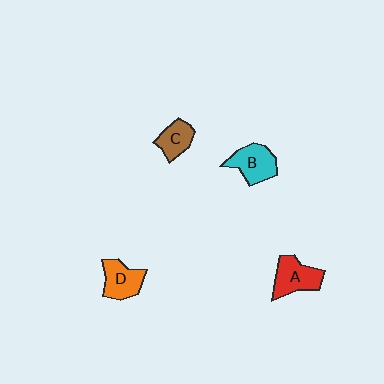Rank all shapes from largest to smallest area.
From largest to smallest: A (red), B (cyan), D (orange), C (brown).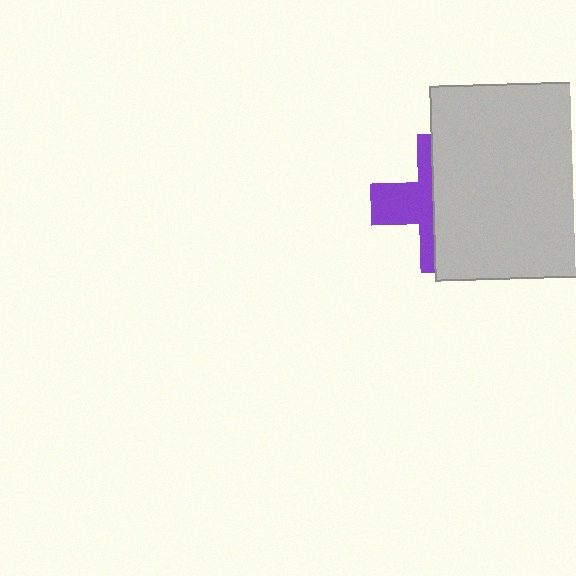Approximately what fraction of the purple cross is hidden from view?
Roughly 60% of the purple cross is hidden behind the light gray square.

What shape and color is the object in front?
The object in front is a light gray square.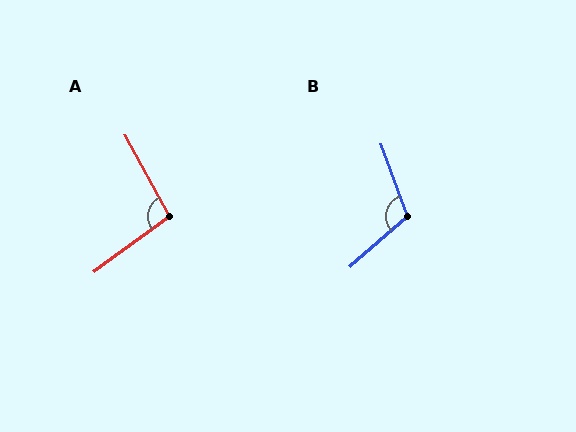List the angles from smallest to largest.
A (98°), B (111°).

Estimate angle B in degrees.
Approximately 111 degrees.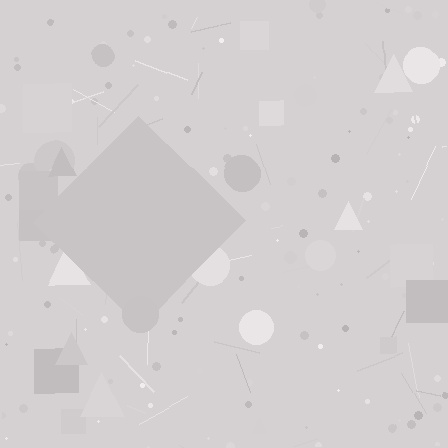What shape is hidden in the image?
A diamond is hidden in the image.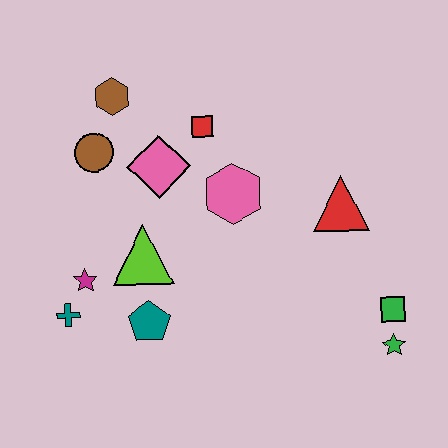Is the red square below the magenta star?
No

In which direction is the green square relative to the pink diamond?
The green square is to the right of the pink diamond.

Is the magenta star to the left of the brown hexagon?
Yes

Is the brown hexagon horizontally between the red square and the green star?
No